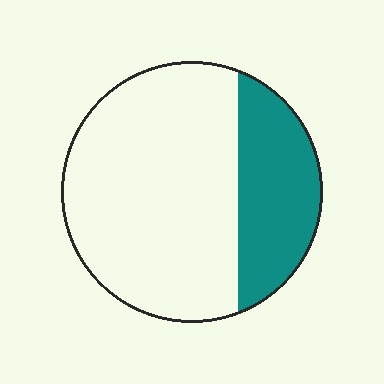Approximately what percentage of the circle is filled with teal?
Approximately 30%.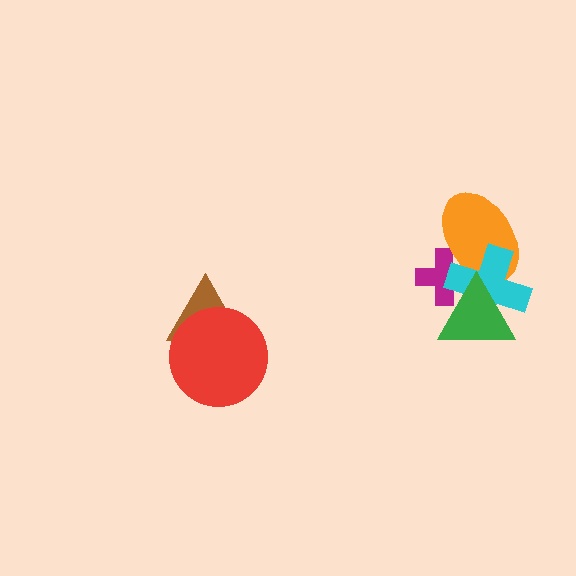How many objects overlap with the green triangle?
3 objects overlap with the green triangle.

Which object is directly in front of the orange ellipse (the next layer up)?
The cyan cross is directly in front of the orange ellipse.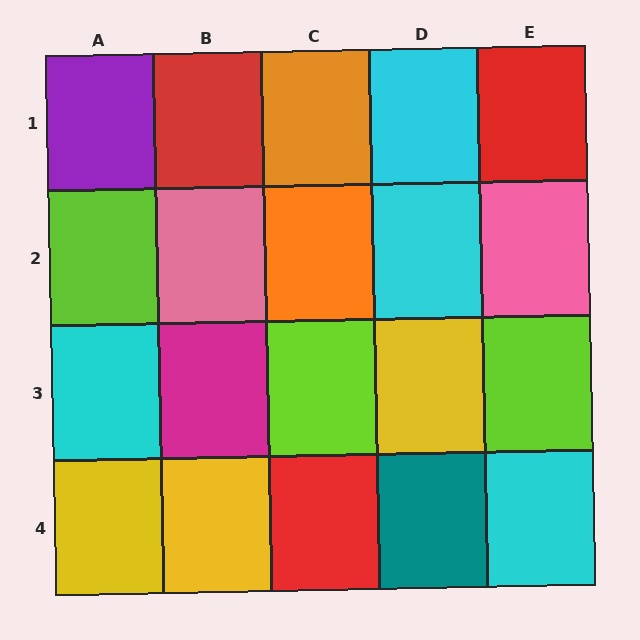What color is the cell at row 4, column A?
Yellow.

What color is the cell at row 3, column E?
Lime.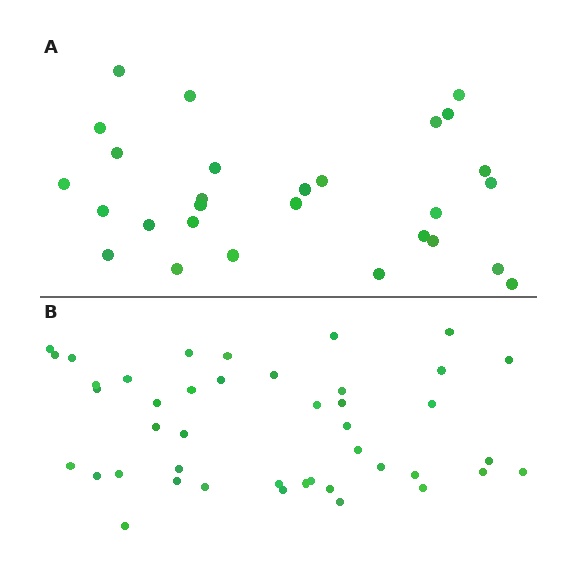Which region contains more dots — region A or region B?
Region B (the bottom region) has more dots.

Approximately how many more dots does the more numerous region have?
Region B has approximately 15 more dots than region A.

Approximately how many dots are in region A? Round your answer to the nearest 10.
About 30 dots. (The exact count is 28, which rounds to 30.)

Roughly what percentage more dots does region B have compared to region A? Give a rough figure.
About 55% more.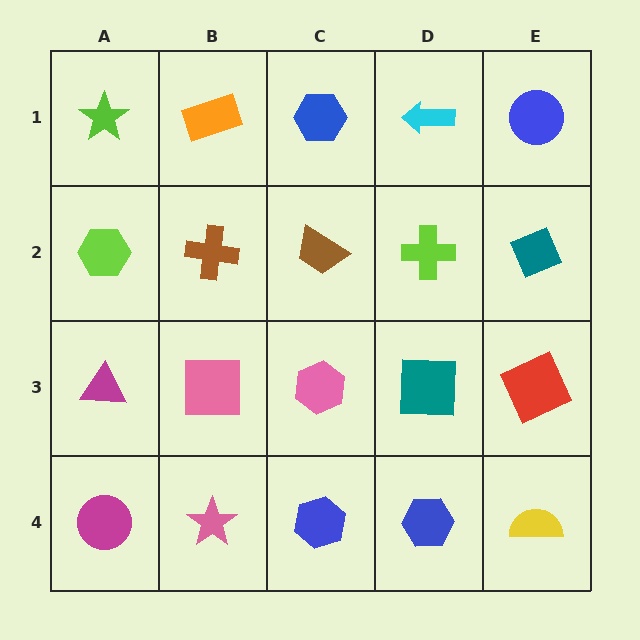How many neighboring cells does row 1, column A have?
2.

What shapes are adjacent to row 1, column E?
A teal diamond (row 2, column E), a cyan arrow (row 1, column D).